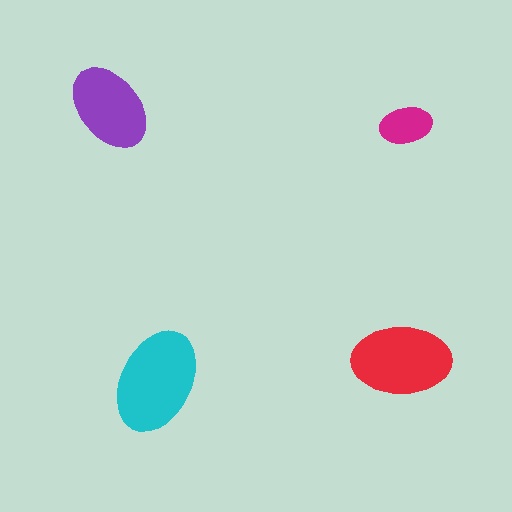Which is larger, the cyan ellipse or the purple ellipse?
The cyan one.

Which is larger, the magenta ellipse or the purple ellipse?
The purple one.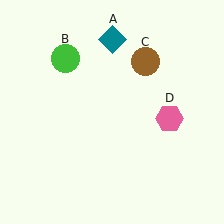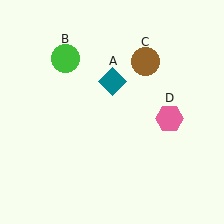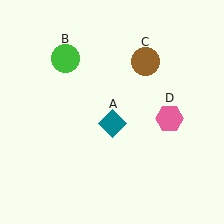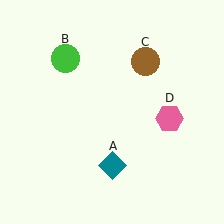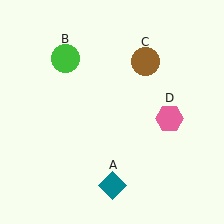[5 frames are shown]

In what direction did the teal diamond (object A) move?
The teal diamond (object A) moved down.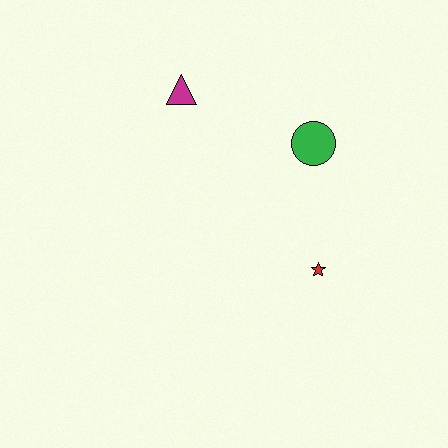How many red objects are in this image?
There is 1 red object.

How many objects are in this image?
There are 3 objects.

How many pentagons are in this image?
There are no pentagons.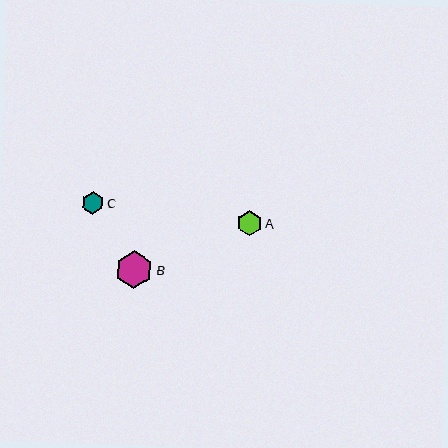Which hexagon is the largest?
Hexagon B is the largest with a size of approximately 38 pixels.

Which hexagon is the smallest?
Hexagon C is the smallest with a size of approximately 22 pixels.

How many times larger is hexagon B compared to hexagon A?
Hexagon B is approximately 1.5 times the size of hexagon A.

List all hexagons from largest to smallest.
From largest to smallest: B, A, C.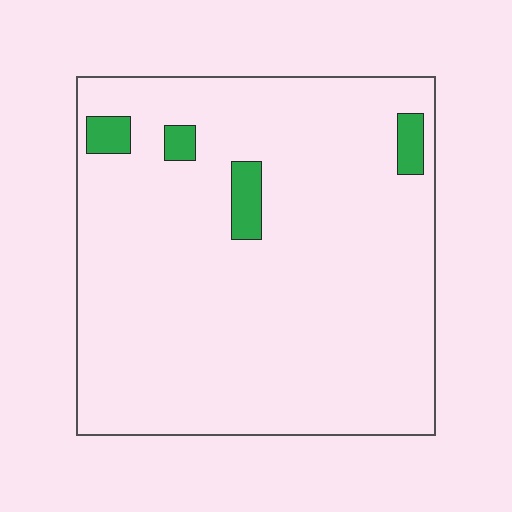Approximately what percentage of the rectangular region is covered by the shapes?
Approximately 5%.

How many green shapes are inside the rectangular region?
4.